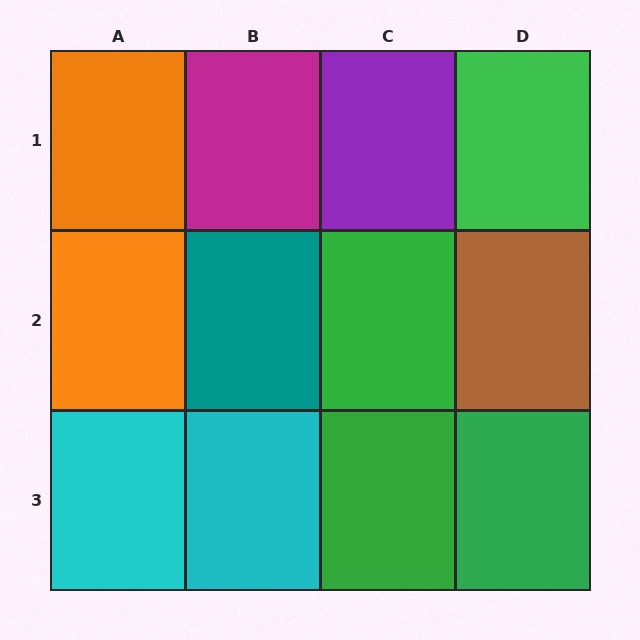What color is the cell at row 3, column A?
Cyan.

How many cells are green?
4 cells are green.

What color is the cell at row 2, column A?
Orange.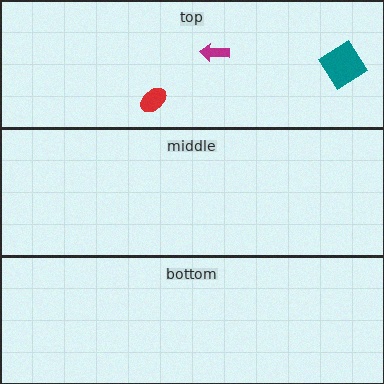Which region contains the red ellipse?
The top region.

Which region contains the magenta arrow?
The top region.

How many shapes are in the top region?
3.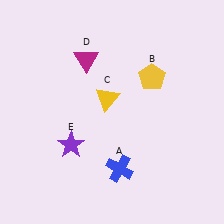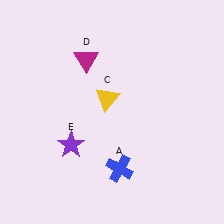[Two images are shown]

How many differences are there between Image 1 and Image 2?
There is 1 difference between the two images.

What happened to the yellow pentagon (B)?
The yellow pentagon (B) was removed in Image 2. It was in the top-right area of Image 1.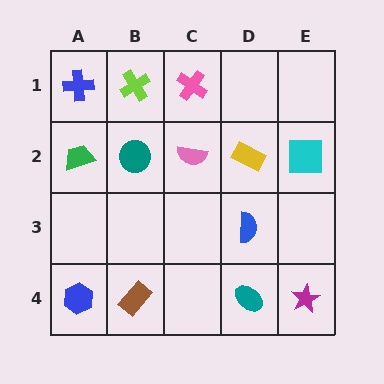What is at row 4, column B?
A brown rectangle.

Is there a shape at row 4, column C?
No, that cell is empty.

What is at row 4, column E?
A magenta star.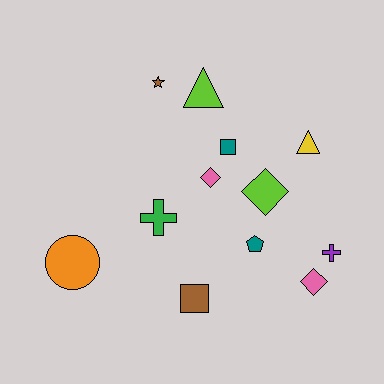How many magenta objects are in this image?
There are no magenta objects.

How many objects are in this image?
There are 12 objects.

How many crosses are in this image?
There are 2 crosses.